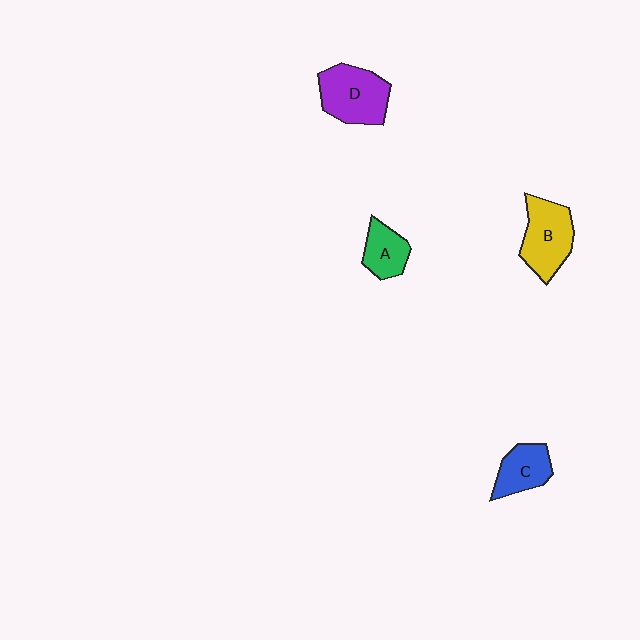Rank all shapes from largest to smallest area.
From largest to smallest: D (purple), B (yellow), C (blue), A (green).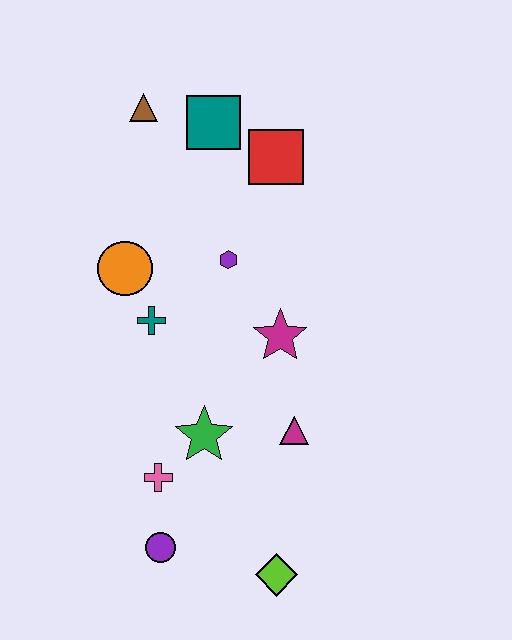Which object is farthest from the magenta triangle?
The brown triangle is farthest from the magenta triangle.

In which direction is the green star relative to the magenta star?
The green star is below the magenta star.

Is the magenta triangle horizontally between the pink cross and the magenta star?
No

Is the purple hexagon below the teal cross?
No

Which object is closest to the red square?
The teal square is closest to the red square.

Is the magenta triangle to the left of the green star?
No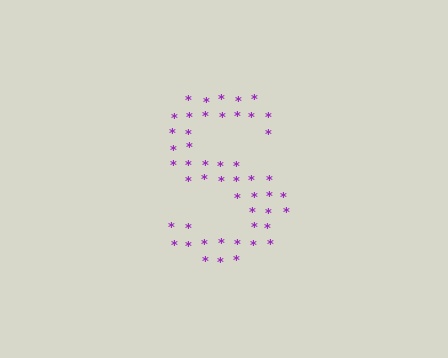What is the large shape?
The large shape is the letter S.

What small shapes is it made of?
It is made of small asterisks.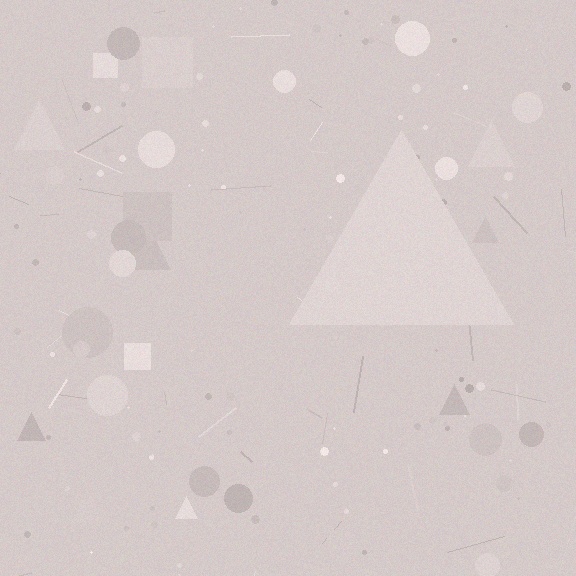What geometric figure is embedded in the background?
A triangle is embedded in the background.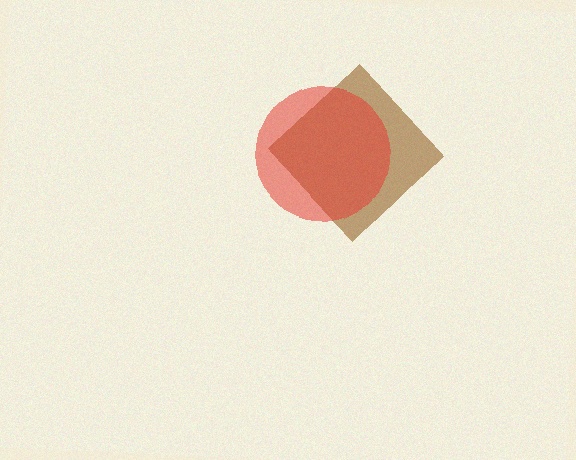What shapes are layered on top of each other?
The layered shapes are: a brown diamond, a red circle.